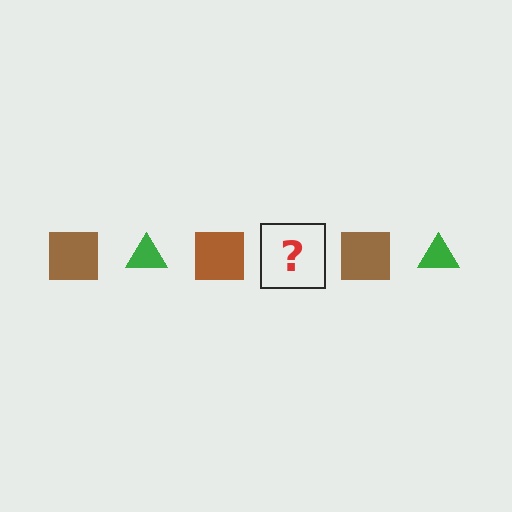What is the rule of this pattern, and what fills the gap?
The rule is that the pattern alternates between brown square and green triangle. The gap should be filled with a green triangle.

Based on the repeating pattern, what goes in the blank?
The blank should be a green triangle.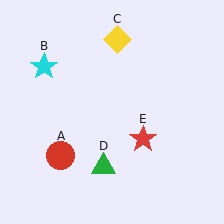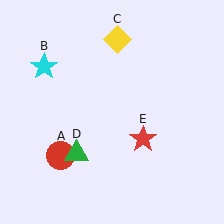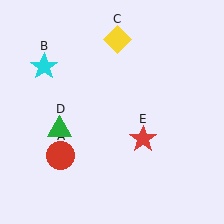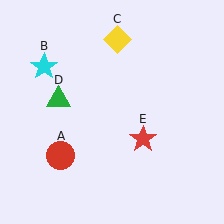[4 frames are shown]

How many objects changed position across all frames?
1 object changed position: green triangle (object D).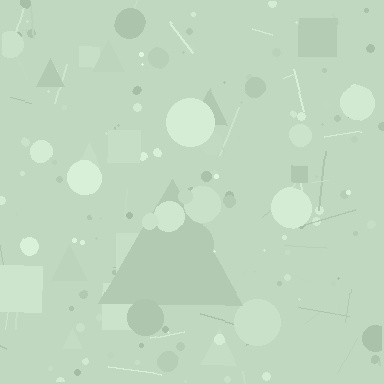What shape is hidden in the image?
A triangle is hidden in the image.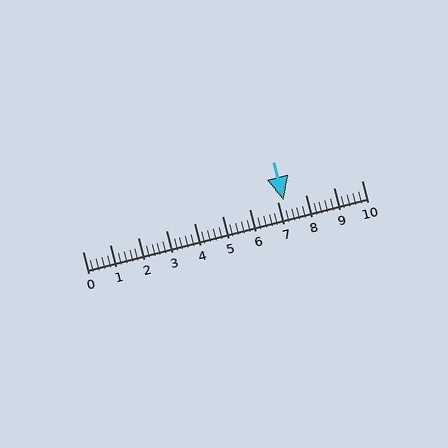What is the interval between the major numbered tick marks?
The major tick marks are spaced 1 units apart.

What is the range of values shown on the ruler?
The ruler shows values from 0 to 10.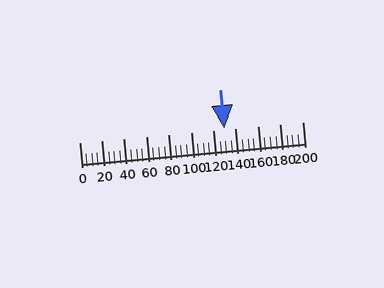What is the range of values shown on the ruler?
The ruler shows values from 0 to 200.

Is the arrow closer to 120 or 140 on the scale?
The arrow is closer to 140.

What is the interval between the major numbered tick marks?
The major tick marks are spaced 20 units apart.